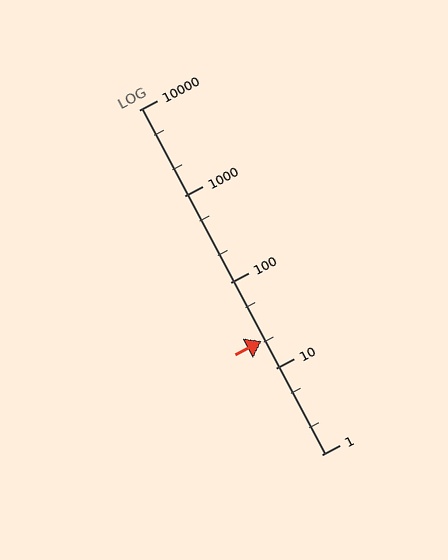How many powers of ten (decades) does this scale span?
The scale spans 4 decades, from 1 to 10000.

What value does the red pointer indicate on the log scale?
The pointer indicates approximately 21.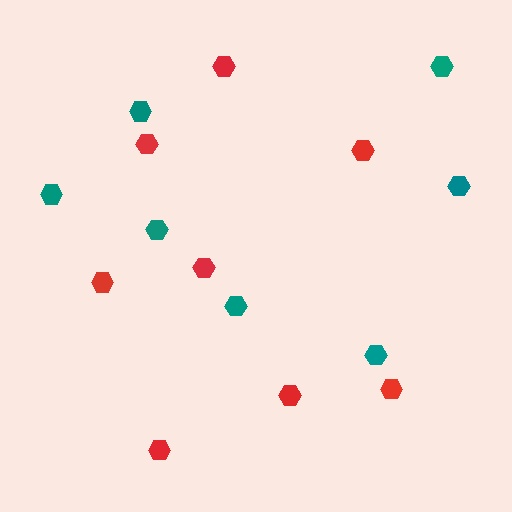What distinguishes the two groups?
There are 2 groups: one group of red hexagons (8) and one group of teal hexagons (7).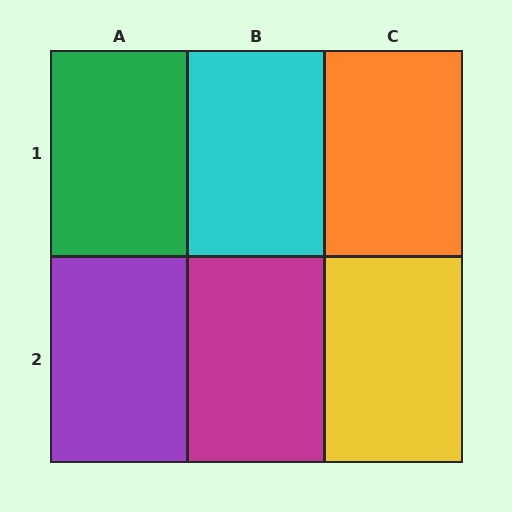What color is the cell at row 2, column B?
Magenta.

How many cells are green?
1 cell is green.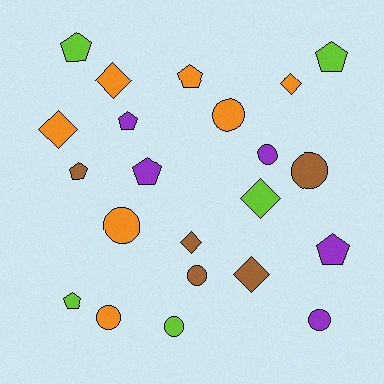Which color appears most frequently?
Orange, with 7 objects.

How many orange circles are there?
There are 3 orange circles.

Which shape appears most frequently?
Circle, with 8 objects.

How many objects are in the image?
There are 22 objects.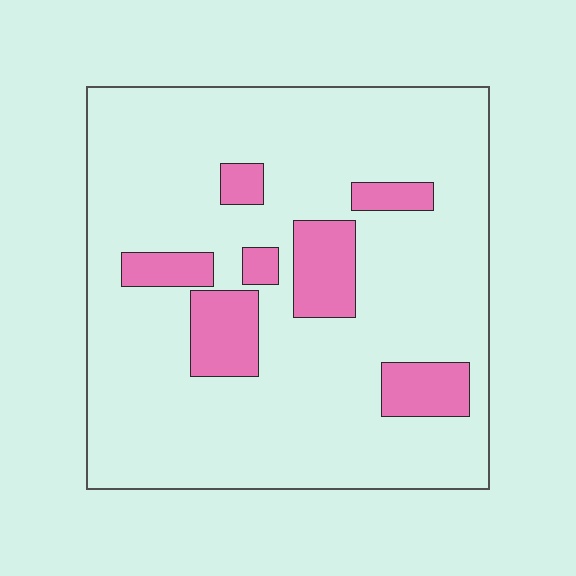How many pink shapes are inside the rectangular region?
7.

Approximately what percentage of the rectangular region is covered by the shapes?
Approximately 15%.